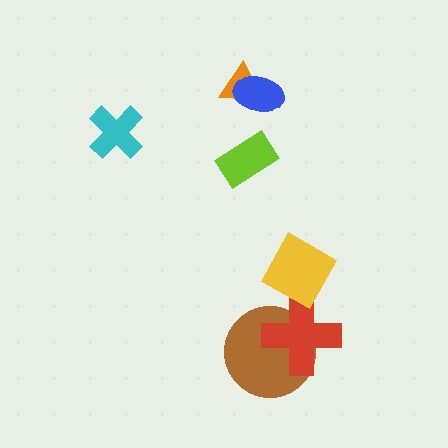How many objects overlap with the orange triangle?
1 object overlaps with the orange triangle.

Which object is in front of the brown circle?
The red cross is in front of the brown circle.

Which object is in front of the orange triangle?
The blue ellipse is in front of the orange triangle.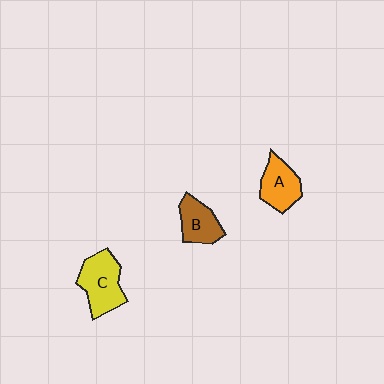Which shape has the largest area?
Shape C (yellow).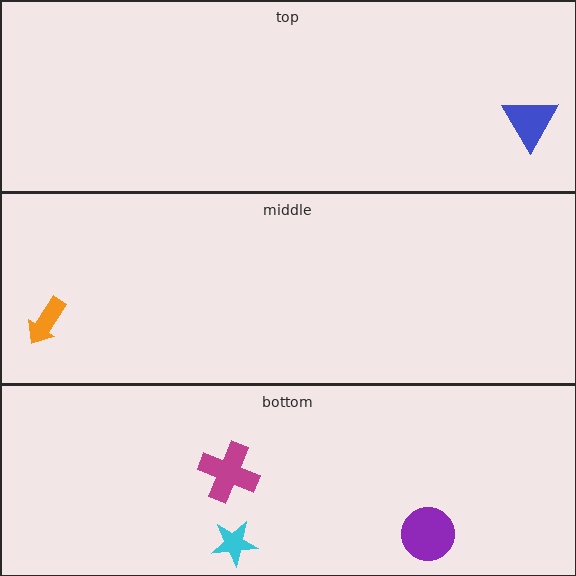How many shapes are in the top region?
1.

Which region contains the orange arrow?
The middle region.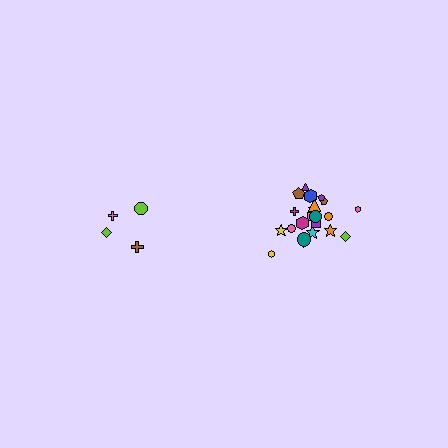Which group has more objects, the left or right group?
The right group.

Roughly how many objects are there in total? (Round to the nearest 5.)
Roughly 25 objects in total.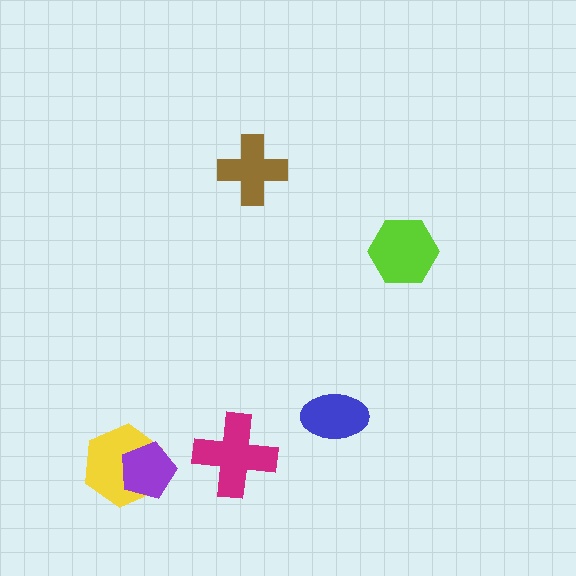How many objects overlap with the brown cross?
0 objects overlap with the brown cross.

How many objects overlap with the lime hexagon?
0 objects overlap with the lime hexagon.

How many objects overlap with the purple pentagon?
1 object overlaps with the purple pentagon.